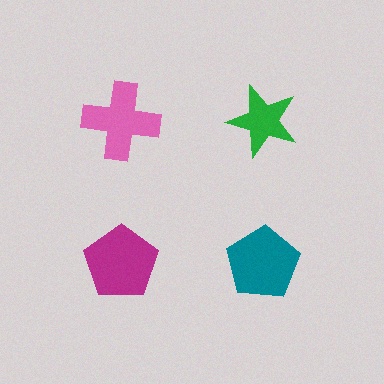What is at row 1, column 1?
A pink cross.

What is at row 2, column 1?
A magenta pentagon.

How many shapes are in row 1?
2 shapes.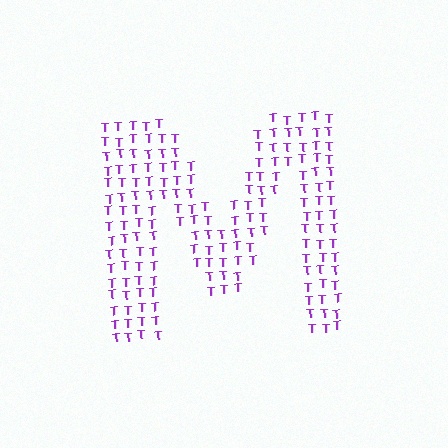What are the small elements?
The small elements are letter T's.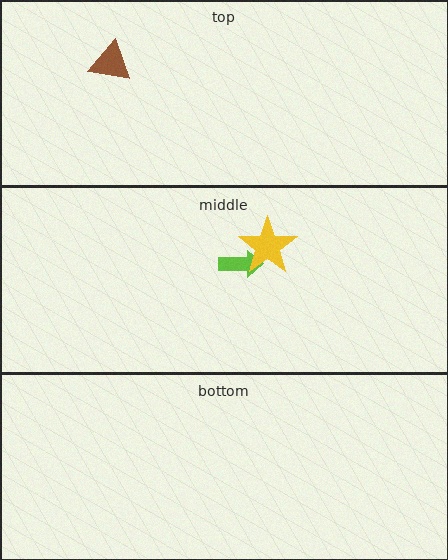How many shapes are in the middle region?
2.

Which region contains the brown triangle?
The top region.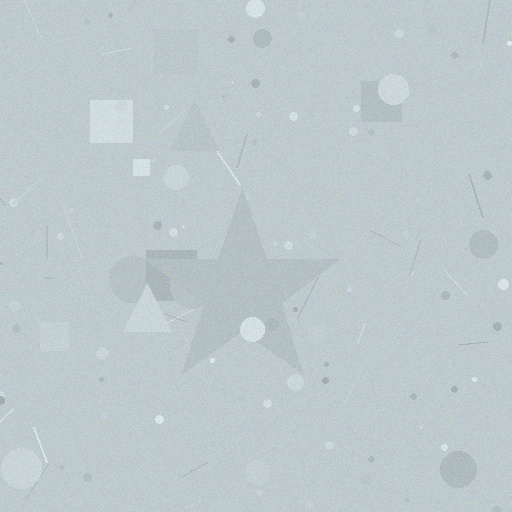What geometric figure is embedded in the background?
A star is embedded in the background.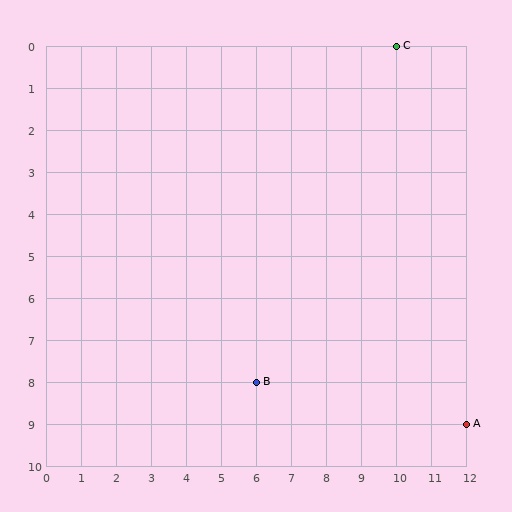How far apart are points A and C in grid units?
Points A and C are 2 columns and 9 rows apart (about 9.2 grid units diagonally).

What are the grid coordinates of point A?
Point A is at grid coordinates (12, 9).